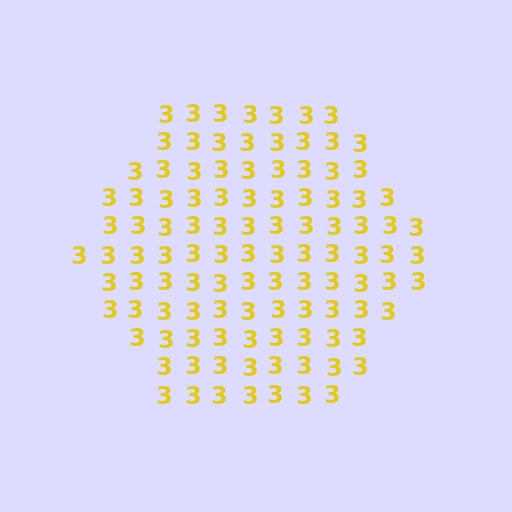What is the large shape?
The large shape is a hexagon.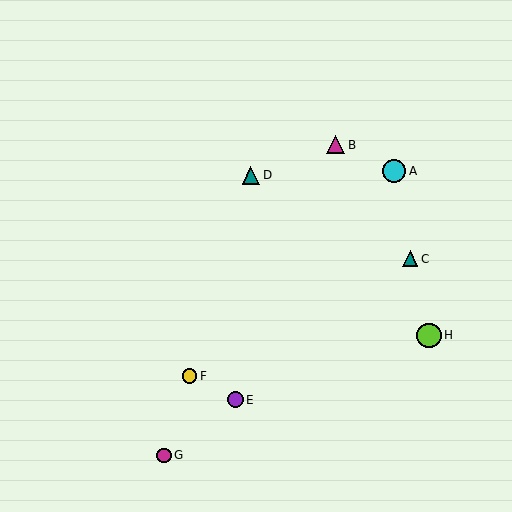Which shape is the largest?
The lime circle (labeled H) is the largest.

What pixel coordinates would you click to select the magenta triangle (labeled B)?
Click at (336, 145) to select the magenta triangle B.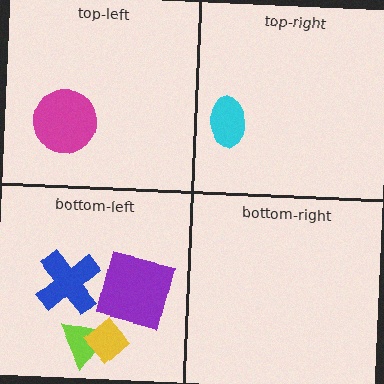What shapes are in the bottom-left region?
The purple square, the lime triangle, the yellow diamond, the blue cross.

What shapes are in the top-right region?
The cyan ellipse.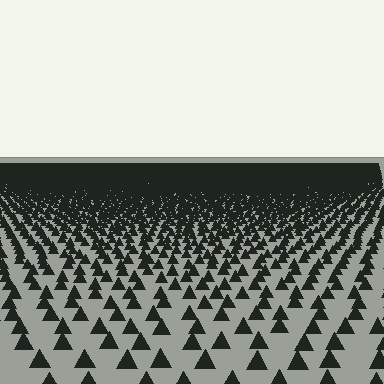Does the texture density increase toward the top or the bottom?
Density increases toward the top.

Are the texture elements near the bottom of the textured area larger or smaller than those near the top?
Larger. Near the bottom, elements are closer to the viewer and appear at a bigger on-screen size.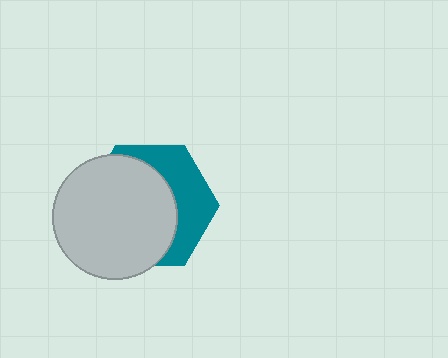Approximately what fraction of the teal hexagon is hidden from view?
Roughly 63% of the teal hexagon is hidden behind the light gray circle.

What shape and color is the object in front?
The object in front is a light gray circle.